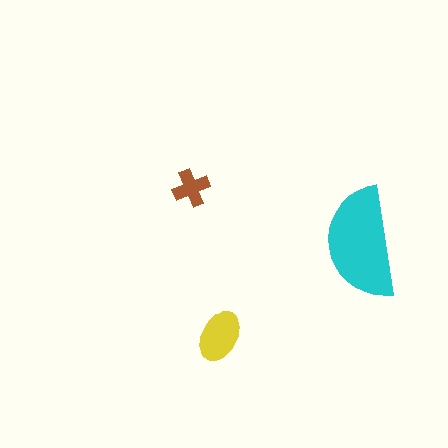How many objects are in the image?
There are 3 objects in the image.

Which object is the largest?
The cyan semicircle.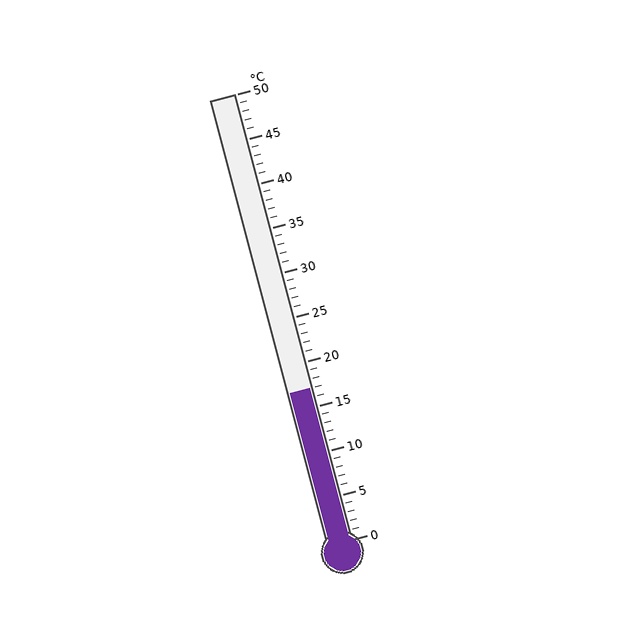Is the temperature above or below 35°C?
The temperature is below 35°C.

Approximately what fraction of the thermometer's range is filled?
The thermometer is filled to approximately 35% of its range.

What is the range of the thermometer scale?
The thermometer scale ranges from 0°C to 50°C.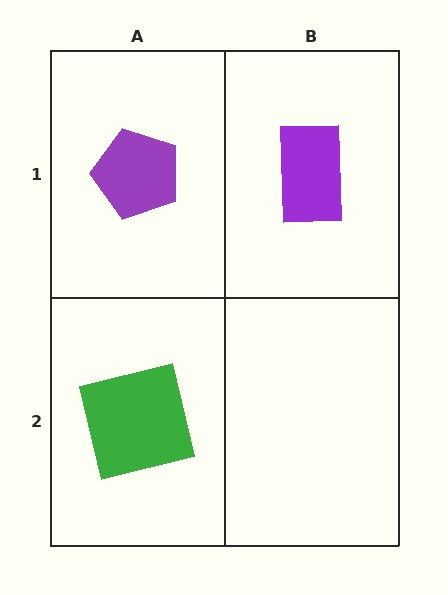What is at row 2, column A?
A green square.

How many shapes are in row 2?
1 shape.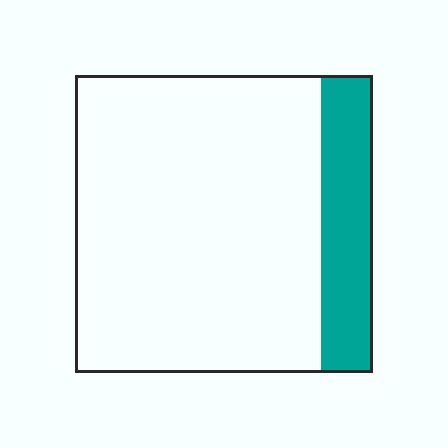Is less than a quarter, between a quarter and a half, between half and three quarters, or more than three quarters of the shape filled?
Less than a quarter.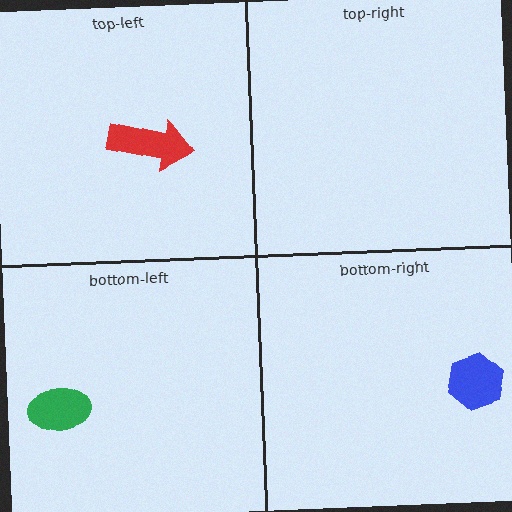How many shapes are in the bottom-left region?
1.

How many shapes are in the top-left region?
1.